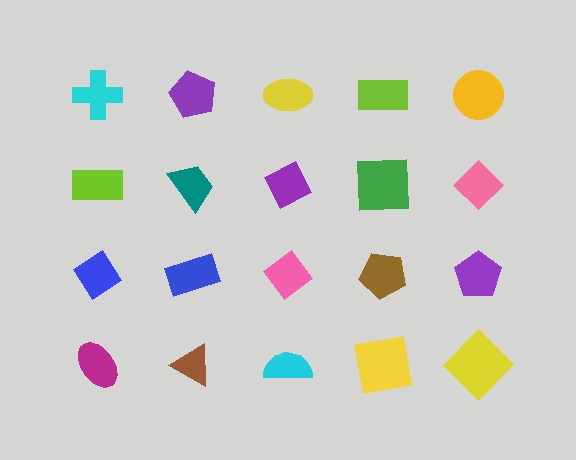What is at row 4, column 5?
A yellow diamond.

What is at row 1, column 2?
A purple pentagon.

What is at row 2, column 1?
A lime rectangle.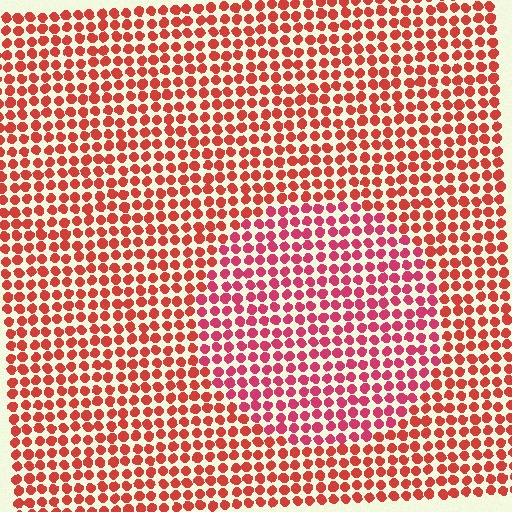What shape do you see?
I see a circle.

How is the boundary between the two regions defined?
The boundary is defined purely by a slight shift in hue (about 23 degrees). Spacing, size, and orientation are identical on both sides.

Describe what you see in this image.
The image is filled with small red elements in a uniform arrangement. A circle-shaped region is visible where the elements are tinted to a slightly different hue, forming a subtle color boundary.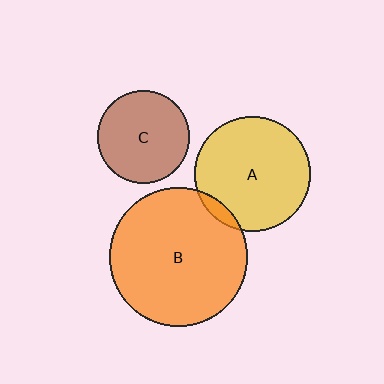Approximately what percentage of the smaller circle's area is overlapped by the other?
Approximately 5%.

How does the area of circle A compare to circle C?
Approximately 1.6 times.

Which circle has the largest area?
Circle B (orange).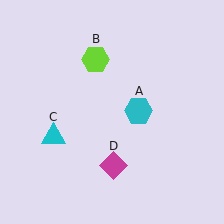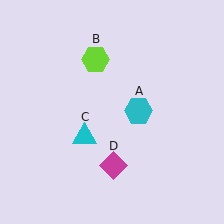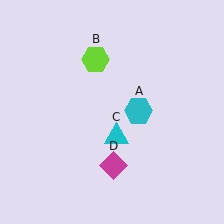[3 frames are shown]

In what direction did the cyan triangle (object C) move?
The cyan triangle (object C) moved right.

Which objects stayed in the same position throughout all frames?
Cyan hexagon (object A) and lime hexagon (object B) and magenta diamond (object D) remained stationary.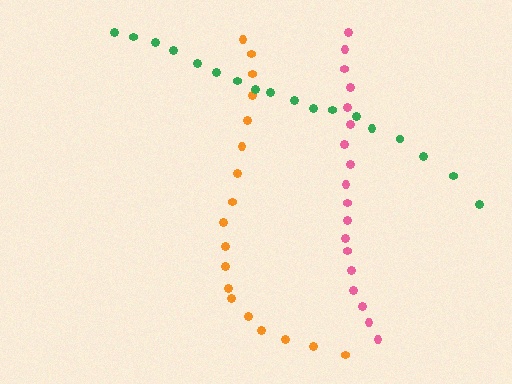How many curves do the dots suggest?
There are 3 distinct paths.